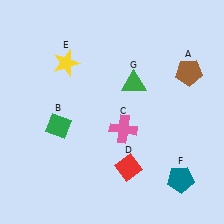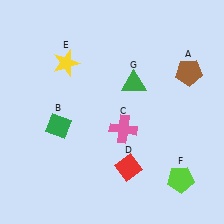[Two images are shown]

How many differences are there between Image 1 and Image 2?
There is 1 difference between the two images.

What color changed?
The pentagon (F) changed from teal in Image 1 to lime in Image 2.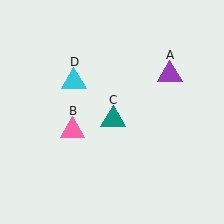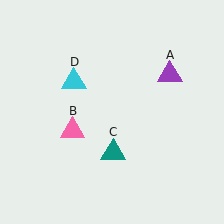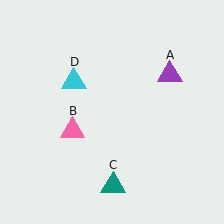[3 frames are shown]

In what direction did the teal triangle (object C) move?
The teal triangle (object C) moved down.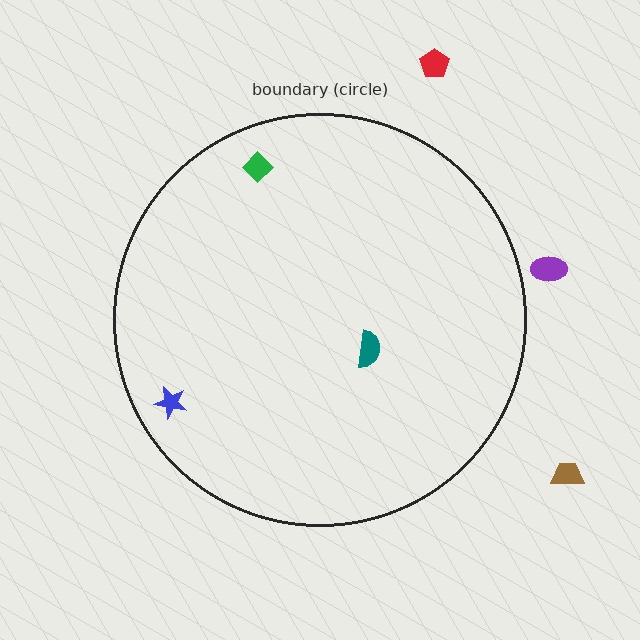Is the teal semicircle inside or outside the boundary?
Inside.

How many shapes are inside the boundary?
3 inside, 3 outside.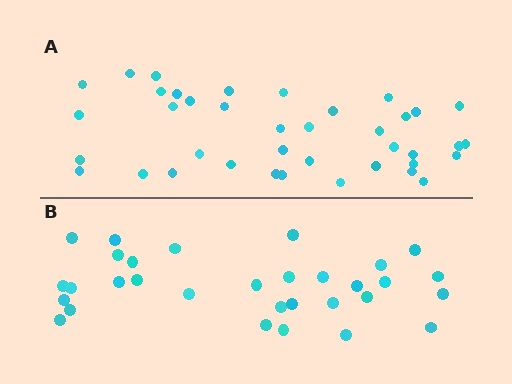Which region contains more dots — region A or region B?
Region A (the top region) has more dots.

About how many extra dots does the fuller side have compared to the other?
Region A has roughly 8 or so more dots than region B.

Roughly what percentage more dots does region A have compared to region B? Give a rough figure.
About 25% more.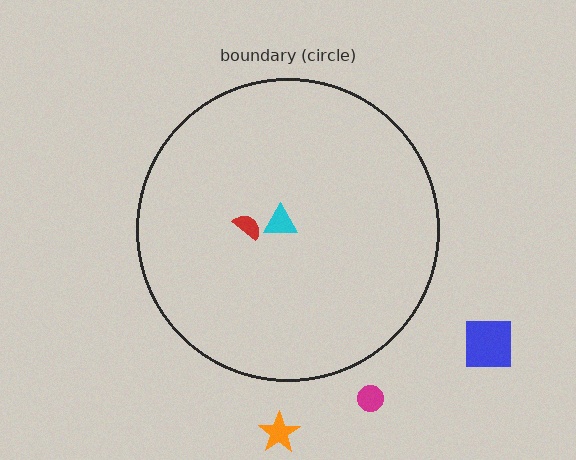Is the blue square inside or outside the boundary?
Outside.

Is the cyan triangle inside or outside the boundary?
Inside.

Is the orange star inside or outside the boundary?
Outside.